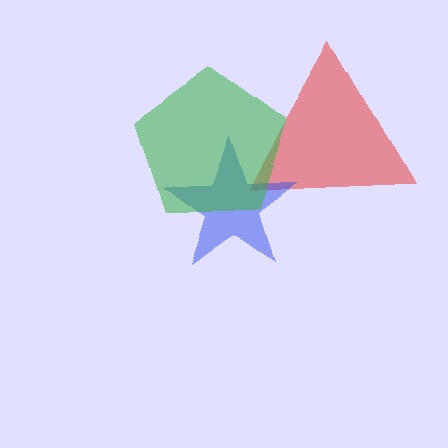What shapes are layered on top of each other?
The layered shapes are: a red triangle, a blue star, a green pentagon.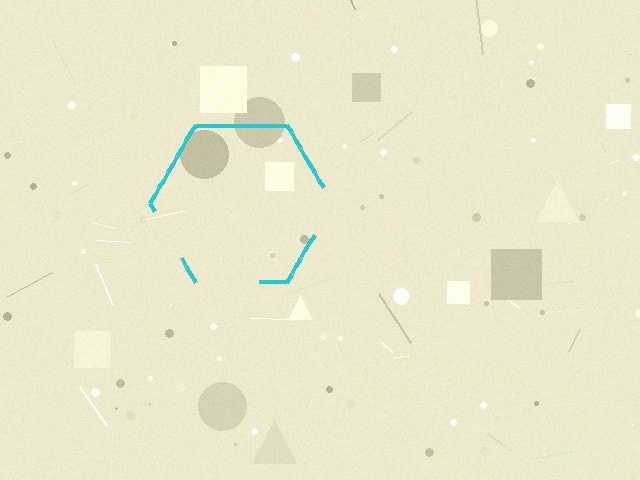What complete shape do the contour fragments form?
The contour fragments form a hexagon.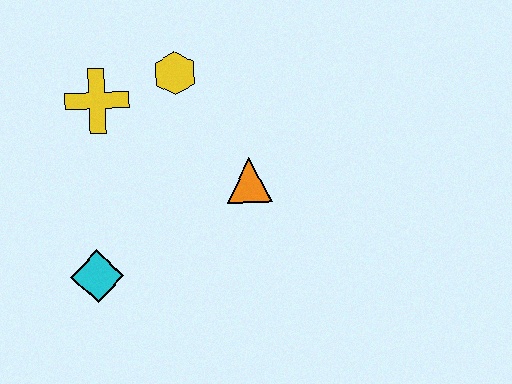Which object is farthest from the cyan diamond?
The yellow hexagon is farthest from the cyan diamond.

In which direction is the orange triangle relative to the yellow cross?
The orange triangle is to the right of the yellow cross.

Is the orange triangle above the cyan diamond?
Yes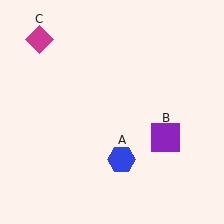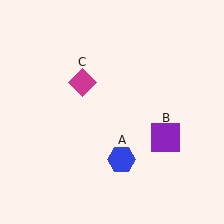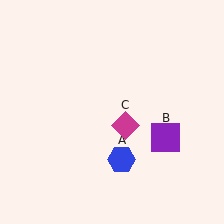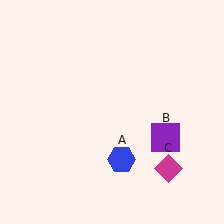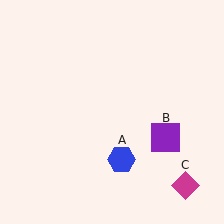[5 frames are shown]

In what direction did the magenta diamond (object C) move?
The magenta diamond (object C) moved down and to the right.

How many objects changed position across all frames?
1 object changed position: magenta diamond (object C).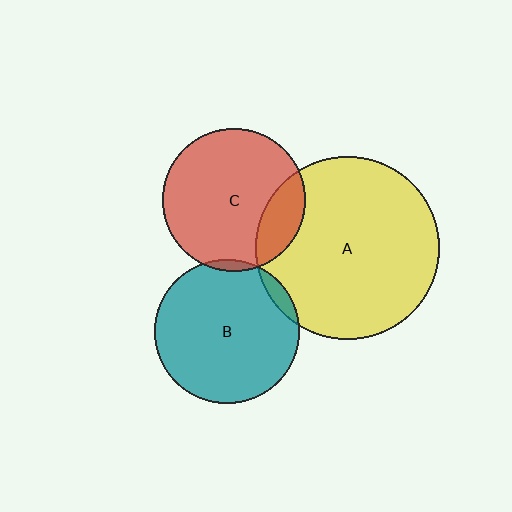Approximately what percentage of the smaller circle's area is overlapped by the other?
Approximately 5%.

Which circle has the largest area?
Circle A (yellow).